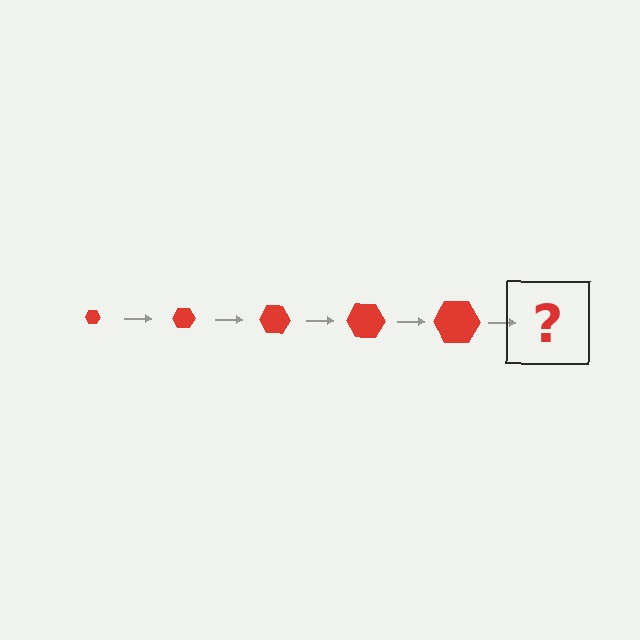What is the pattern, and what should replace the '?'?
The pattern is that the hexagon gets progressively larger each step. The '?' should be a red hexagon, larger than the previous one.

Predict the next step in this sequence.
The next step is a red hexagon, larger than the previous one.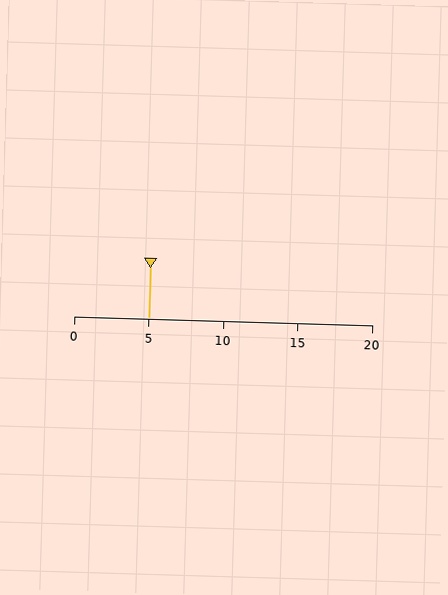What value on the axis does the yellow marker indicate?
The marker indicates approximately 5.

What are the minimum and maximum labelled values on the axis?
The axis runs from 0 to 20.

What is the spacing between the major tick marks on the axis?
The major ticks are spaced 5 apart.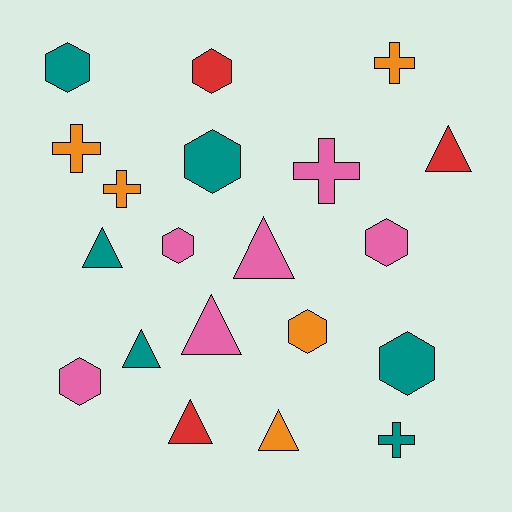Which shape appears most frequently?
Hexagon, with 8 objects.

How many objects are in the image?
There are 20 objects.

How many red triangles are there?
There are 2 red triangles.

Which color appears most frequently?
Teal, with 6 objects.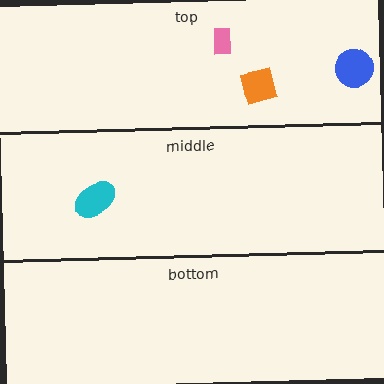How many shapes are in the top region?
3.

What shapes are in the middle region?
The cyan ellipse.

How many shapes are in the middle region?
1.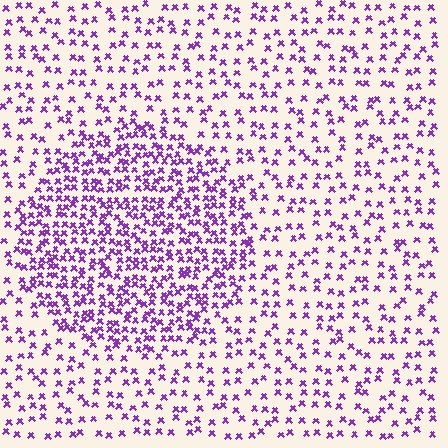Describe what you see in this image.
The image contains small purple elements arranged at two different densities. A circle-shaped region is visible where the elements are more densely packed than the surrounding area.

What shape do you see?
I see a circle.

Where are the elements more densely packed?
The elements are more densely packed inside the circle boundary.